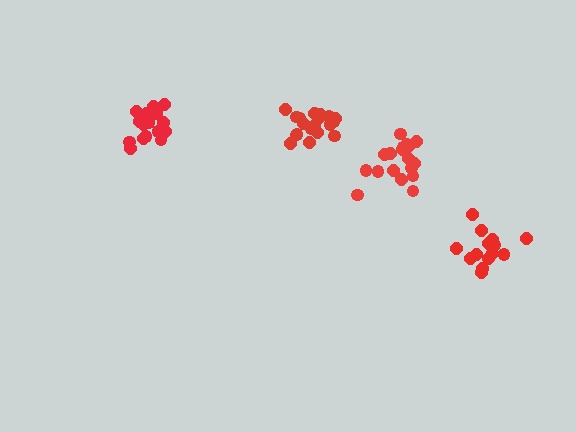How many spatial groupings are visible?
There are 4 spatial groupings.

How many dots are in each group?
Group 1: 19 dots, Group 2: 14 dots, Group 3: 18 dots, Group 4: 19 dots (70 total).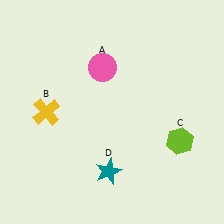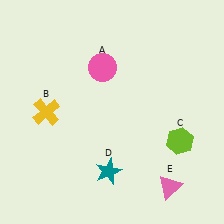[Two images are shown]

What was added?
A pink triangle (E) was added in Image 2.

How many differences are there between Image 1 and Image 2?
There is 1 difference between the two images.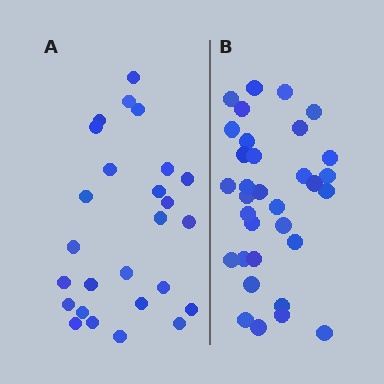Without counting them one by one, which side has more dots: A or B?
Region B (the right region) has more dots.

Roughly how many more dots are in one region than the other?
Region B has roughly 8 or so more dots than region A.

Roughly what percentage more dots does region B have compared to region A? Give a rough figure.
About 25% more.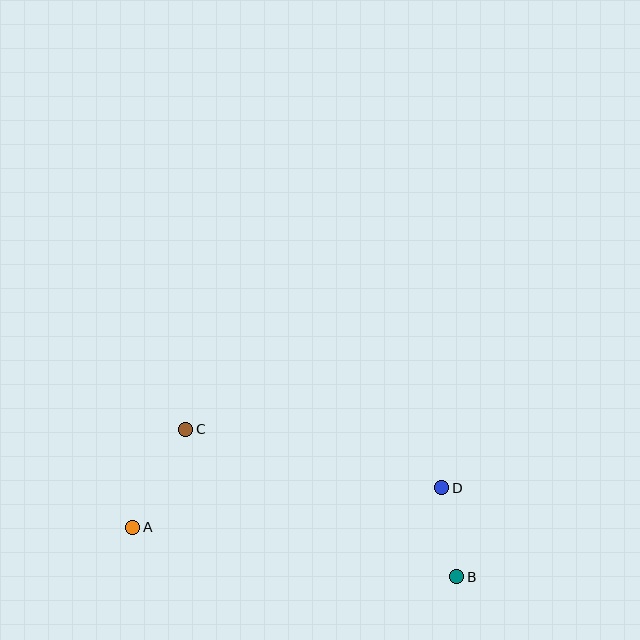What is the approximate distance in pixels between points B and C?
The distance between B and C is approximately 309 pixels.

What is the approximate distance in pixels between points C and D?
The distance between C and D is approximately 263 pixels.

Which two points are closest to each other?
Points B and D are closest to each other.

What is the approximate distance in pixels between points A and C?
The distance between A and C is approximately 112 pixels.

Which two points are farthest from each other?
Points A and B are farthest from each other.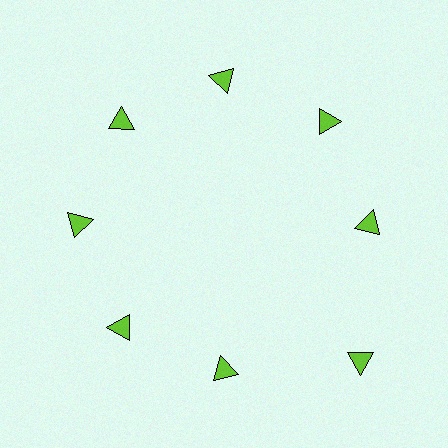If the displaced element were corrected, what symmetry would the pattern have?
It would have 8-fold rotational symmetry — the pattern would map onto itself every 45 degrees.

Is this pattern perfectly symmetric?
No. The 8 lime triangles are arranged in a ring, but one element near the 4 o'clock position is pushed outward from the center, breaking the 8-fold rotational symmetry.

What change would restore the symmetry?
The symmetry would be restored by moving it inward, back onto the ring so that all 8 triangles sit at equal angles and equal distance from the center.